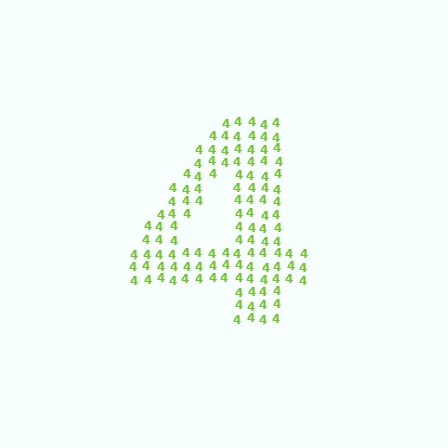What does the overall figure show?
The overall figure shows the digit 4.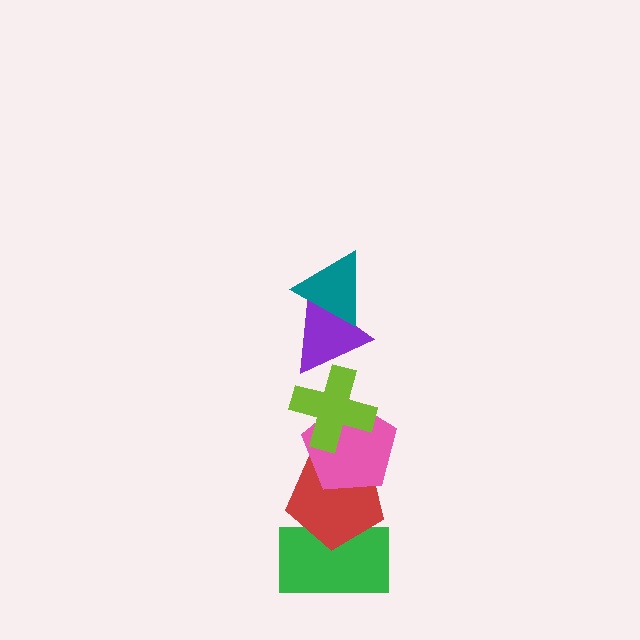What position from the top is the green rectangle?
The green rectangle is 6th from the top.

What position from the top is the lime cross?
The lime cross is 3rd from the top.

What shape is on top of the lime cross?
The purple triangle is on top of the lime cross.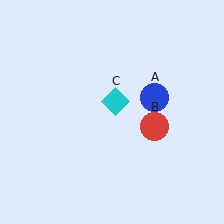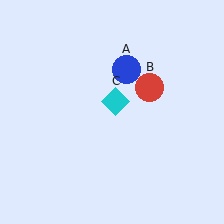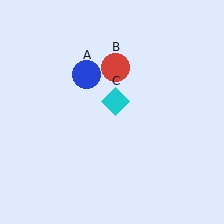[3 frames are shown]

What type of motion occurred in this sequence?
The blue circle (object A), red circle (object B) rotated counterclockwise around the center of the scene.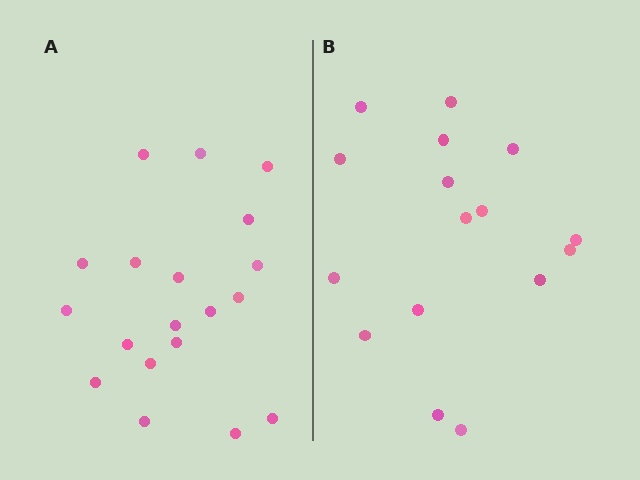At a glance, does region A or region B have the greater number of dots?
Region A (the left region) has more dots.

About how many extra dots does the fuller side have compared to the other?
Region A has just a few more — roughly 2 or 3 more dots than region B.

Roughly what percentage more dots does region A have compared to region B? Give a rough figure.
About 20% more.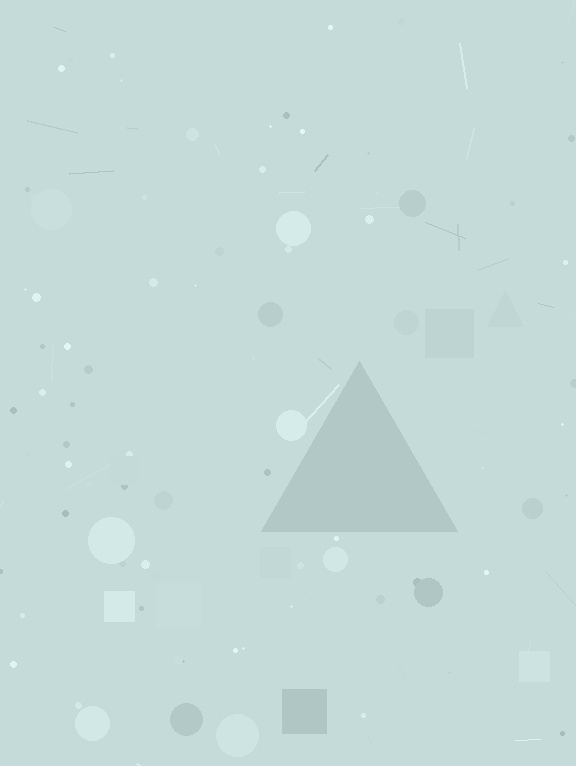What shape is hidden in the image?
A triangle is hidden in the image.